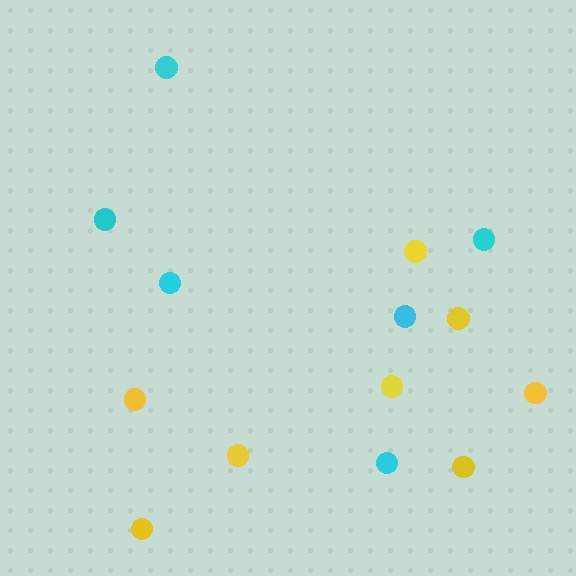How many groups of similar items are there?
There are 2 groups: one group of cyan circles (6) and one group of yellow circles (8).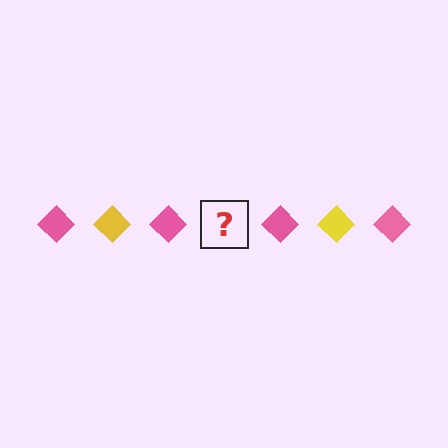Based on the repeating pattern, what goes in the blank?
The blank should be a yellow diamond.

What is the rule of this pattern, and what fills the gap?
The rule is that the pattern cycles through pink, yellow diamonds. The gap should be filled with a yellow diamond.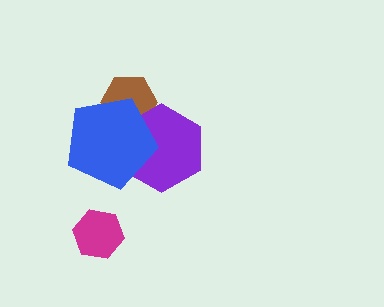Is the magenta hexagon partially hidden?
No, no other shape covers it.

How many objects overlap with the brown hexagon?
2 objects overlap with the brown hexagon.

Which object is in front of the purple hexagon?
The blue pentagon is in front of the purple hexagon.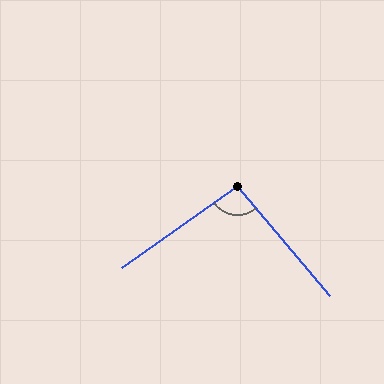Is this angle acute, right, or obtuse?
It is approximately a right angle.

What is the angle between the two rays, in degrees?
Approximately 95 degrees.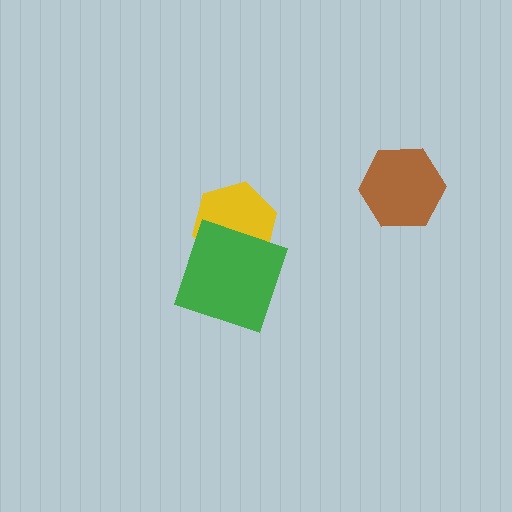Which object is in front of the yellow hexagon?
The green square is in front of the yellow hexagon.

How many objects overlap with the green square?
1 object overlaps with the green square.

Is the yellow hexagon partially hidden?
Yes, it is partially covered by another shape.